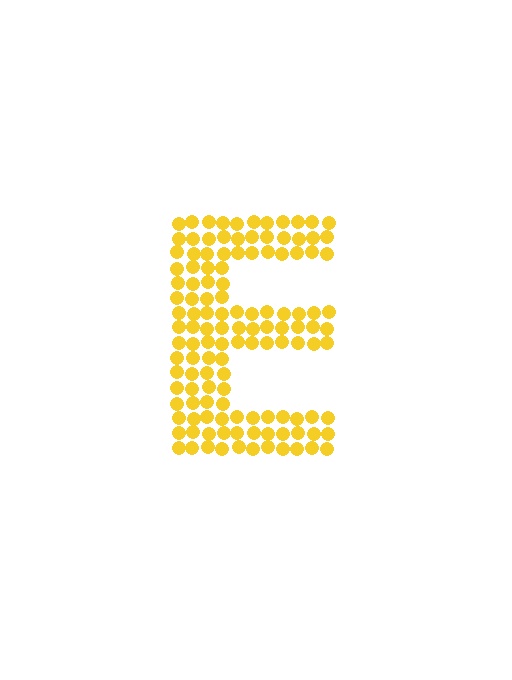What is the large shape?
The large shape is the letter E.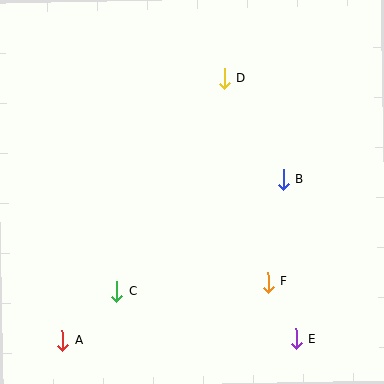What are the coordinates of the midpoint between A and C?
The midpoint between A and C is at (89, 316).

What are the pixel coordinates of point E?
Point E is at (296, 339).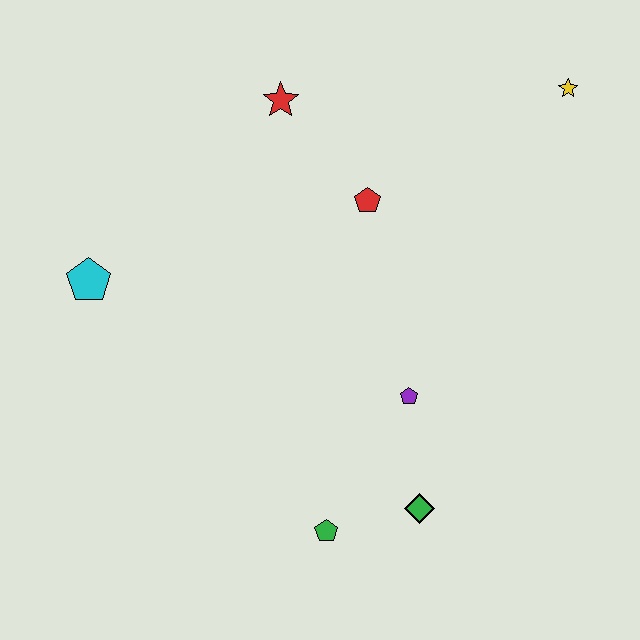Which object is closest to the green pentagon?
The green diamond is closest to the green pentagon.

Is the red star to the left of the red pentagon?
Yes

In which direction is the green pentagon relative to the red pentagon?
The green pentagon is below the red pentagon.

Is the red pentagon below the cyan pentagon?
No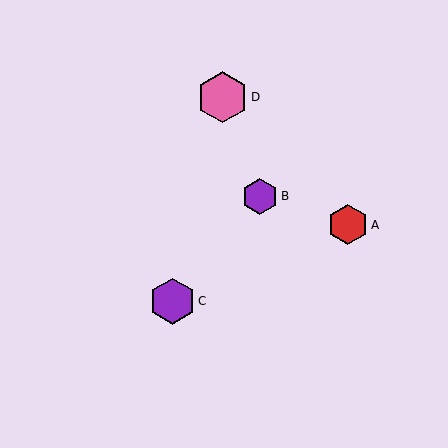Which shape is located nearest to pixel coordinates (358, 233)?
The red hexagon (labeled A) at (348, 225) is nearest to that location.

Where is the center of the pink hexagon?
The center of the pink hexagon is at (222, 97).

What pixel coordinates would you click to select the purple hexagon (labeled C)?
Click at (172, 301) to select the purple hexagon C.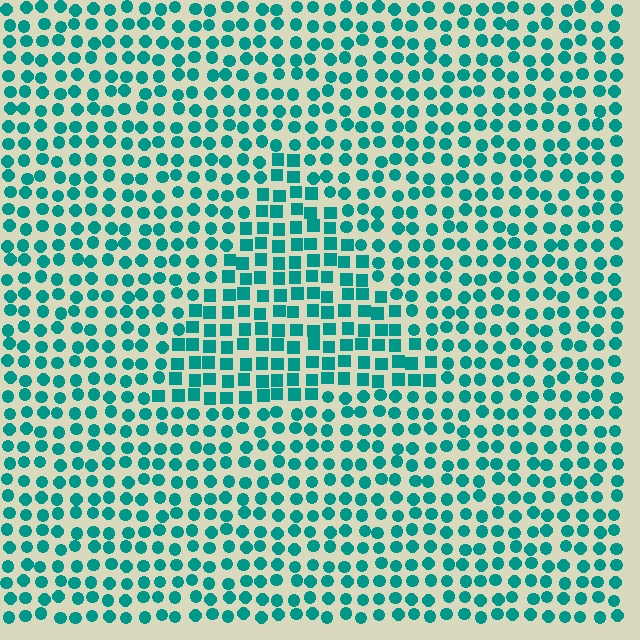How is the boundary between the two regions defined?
The boundary is defined by a change in element shape: squares inside vs. circles outside. All elements share the same color and spacing.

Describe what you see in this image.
The image is filled with small teal elements arranged in a uniform grid. A triangle-shaped region contains squares, while the surrounding area contains circles. The boundary is defined purely by the change in element shape.